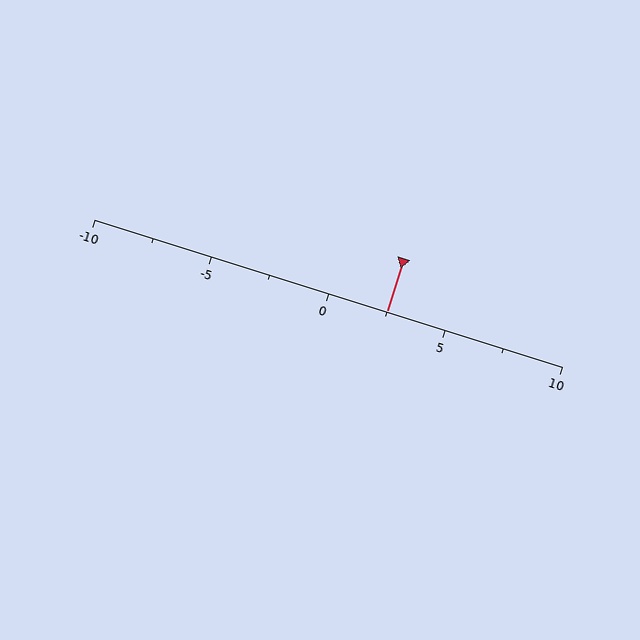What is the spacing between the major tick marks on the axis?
The major ticks are spaced 5 apart.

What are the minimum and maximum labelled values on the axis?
The axis runs from -10 to 10.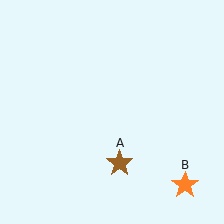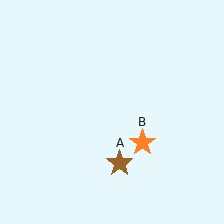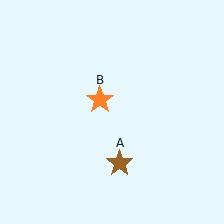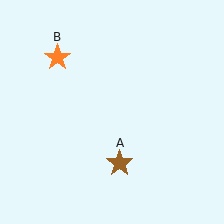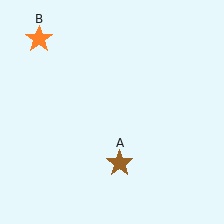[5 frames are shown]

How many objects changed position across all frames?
1 object changed position: orange star (object B).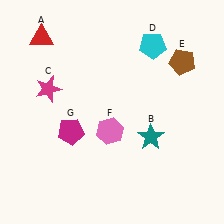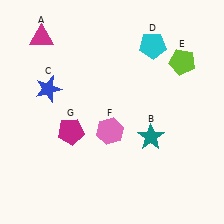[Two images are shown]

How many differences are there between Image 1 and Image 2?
There are 3 differences between the two images.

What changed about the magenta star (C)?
In Image 1, C is magenta. In Image 2, it changed to blue.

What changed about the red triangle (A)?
In Image 1, A is red. In Image 2, it changed to magenta.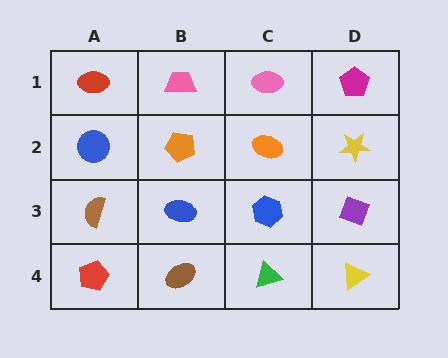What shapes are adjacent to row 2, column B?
A pink trapezoid (row 1, column B), a blue ellipse (row 3, column B), a blue circle (row 2, column A), an orange ellipse (row 2, column C).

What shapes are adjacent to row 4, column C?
A blue hexagon (row 3, column C), a brown ellipse (row 4, column B), a yellow triangle (row 4, column D).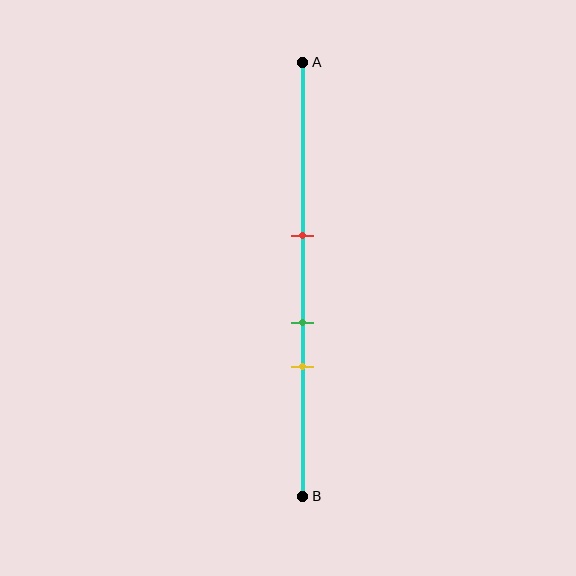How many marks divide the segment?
There are 3 marks dividing the segment.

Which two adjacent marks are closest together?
The green and yellow marks are the closest adjacent pair.